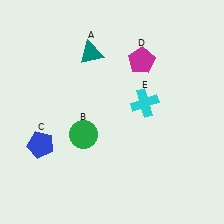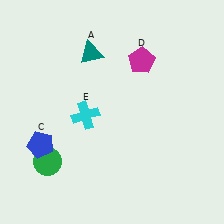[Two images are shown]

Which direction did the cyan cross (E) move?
The cyan cross (E) moved left.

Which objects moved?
The objects that moved are: the green circle (B), the cyan cross (E).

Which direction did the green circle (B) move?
The green circle (B) moved left.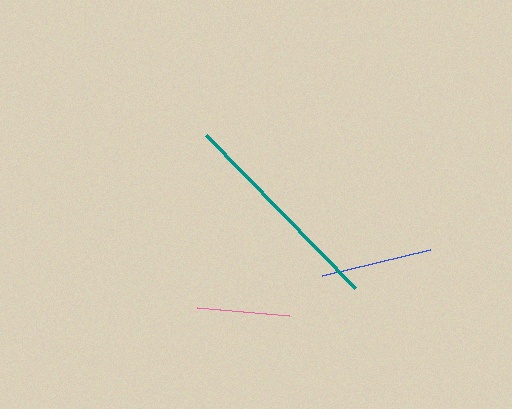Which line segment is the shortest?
The pink line is the shortest at approximately 93 pixels.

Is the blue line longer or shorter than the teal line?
The teal line is longer than the blue line.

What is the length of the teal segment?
The teal segment is approximately 214 pixels long.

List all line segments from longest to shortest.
From longest to shortest: teal, blue, pink.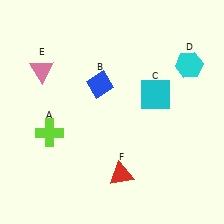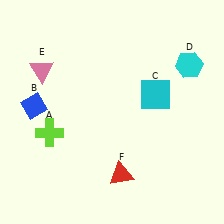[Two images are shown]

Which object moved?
The blue diamond (B) moved left.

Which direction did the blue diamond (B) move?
The blue diamond (B) moved left.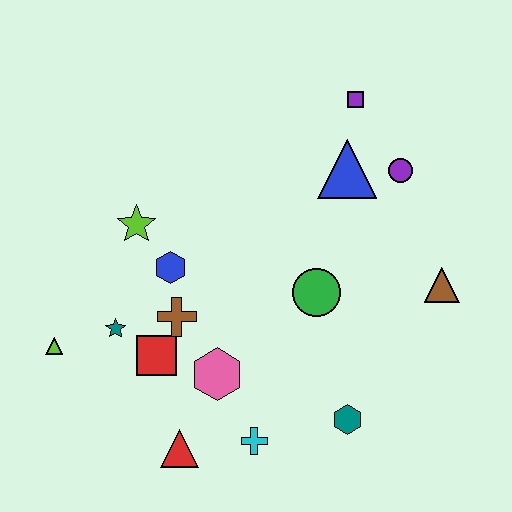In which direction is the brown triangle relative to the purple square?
The brown triangle is below the purple square.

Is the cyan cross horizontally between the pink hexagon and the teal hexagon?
Yes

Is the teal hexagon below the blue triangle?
Yes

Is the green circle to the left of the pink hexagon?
No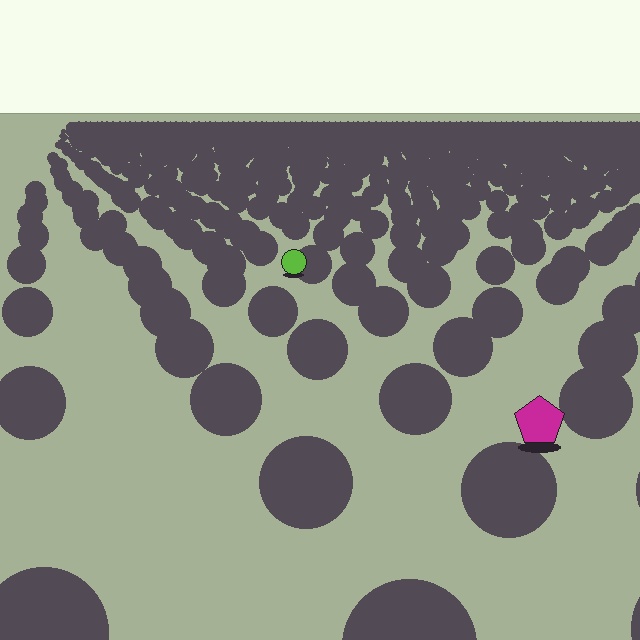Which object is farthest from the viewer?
The lime circle is farthest from the viewer. It appears smaller and the ground texture around it is denser.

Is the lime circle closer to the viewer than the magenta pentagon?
No. The magenta pentagon is closer — you can tell from the texture gradient: the ground texture is coarser near it.